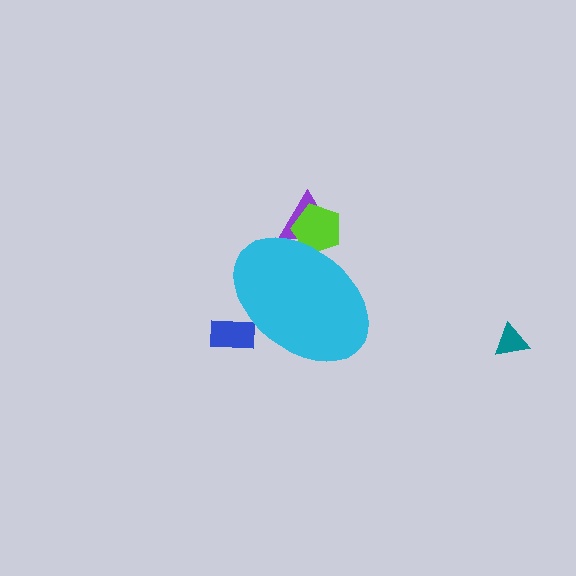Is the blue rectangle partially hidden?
Yes, the blue rectangle is partially hidden behind the cyan ellipse.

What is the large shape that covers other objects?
A cyan ellipse.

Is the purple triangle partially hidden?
Yes, the purple triangle is partially hidden behind the cyan ellipse.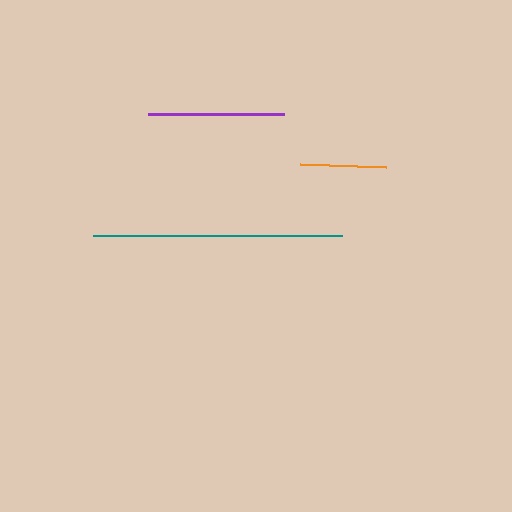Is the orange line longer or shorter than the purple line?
The purple line is longer than the orange line.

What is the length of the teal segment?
The teal segment is approximately 250 pixels long.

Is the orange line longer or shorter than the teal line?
The teal line is longer than the orange line.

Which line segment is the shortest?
The orange line is the shortest at approximately 86 pixels.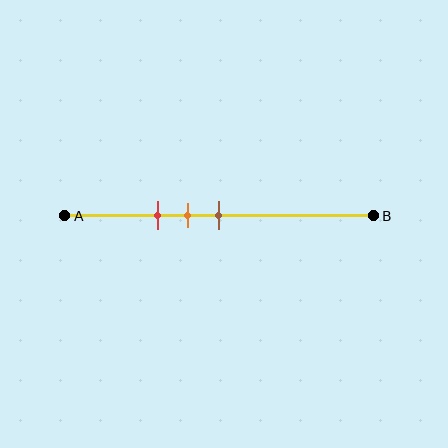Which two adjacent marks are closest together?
The orange and brown marks are the closest adjacent pair.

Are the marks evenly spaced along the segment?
Yes, the marks are approximately evenly spaced.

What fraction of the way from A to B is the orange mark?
The orange mark is approximately 40% (0.4) of the way from A to B.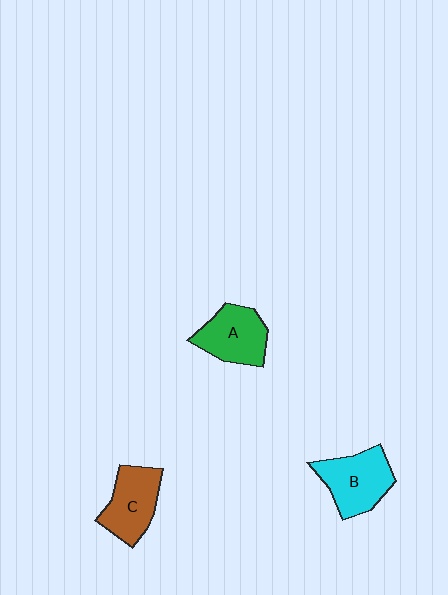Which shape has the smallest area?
Shape A (green).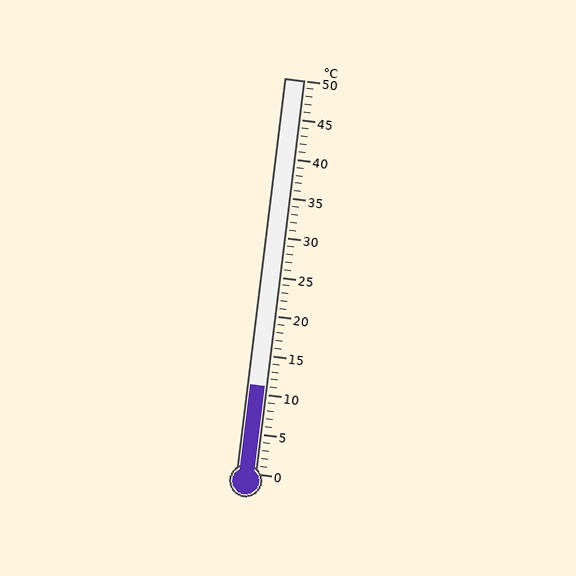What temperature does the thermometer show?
The thermometer shows approximately 11°C.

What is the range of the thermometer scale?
The thermometer scale ranges from 0°C to 50°C.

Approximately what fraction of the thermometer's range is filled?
The thermometer is filled to approximately 20% of its range.